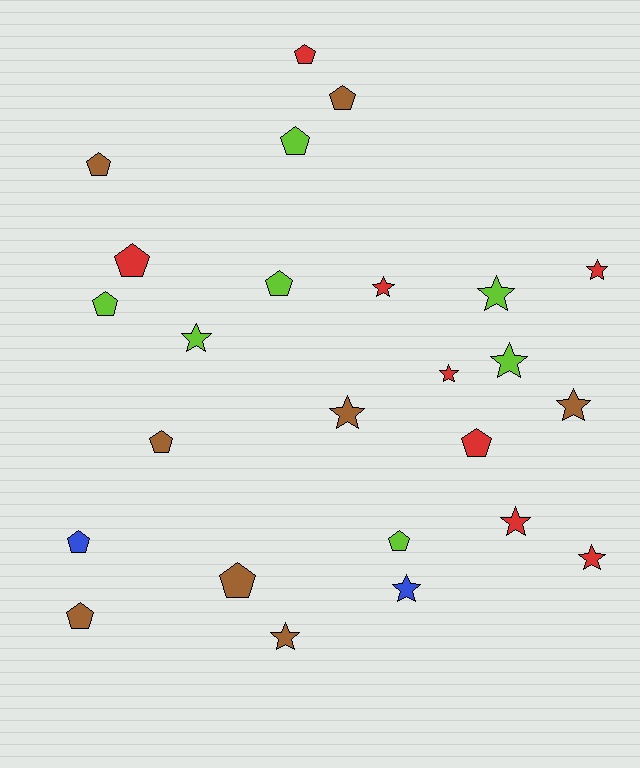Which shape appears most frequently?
Pentagon, with 13 objects.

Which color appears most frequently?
Red, with 8 objects.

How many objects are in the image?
There are 25 objects.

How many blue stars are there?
There is 1 blue star.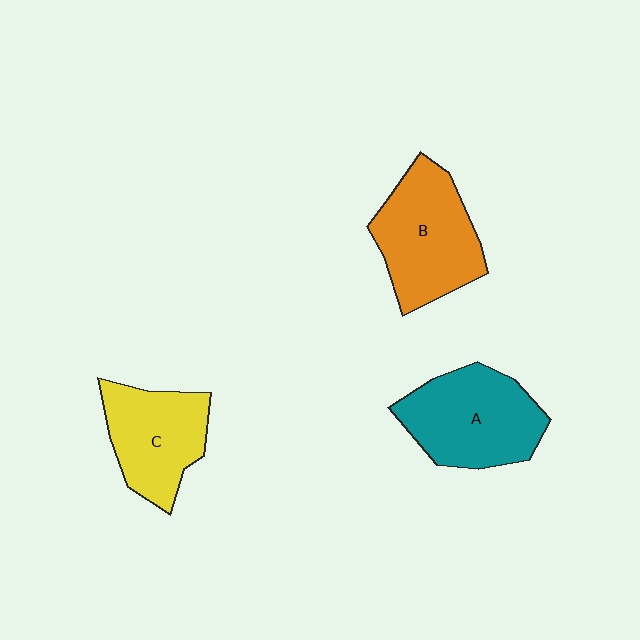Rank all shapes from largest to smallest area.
From largest to smallest: A (teal), B (orange), C (yellow).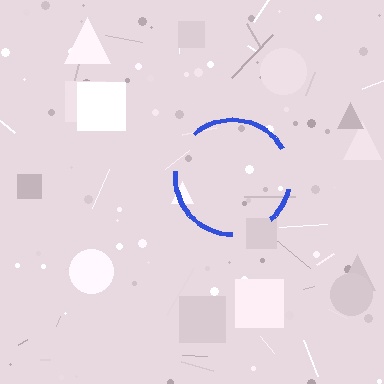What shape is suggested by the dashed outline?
The dashed outline suggests a circle.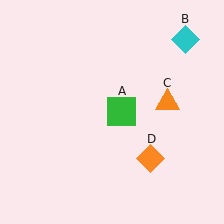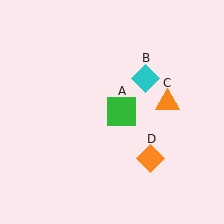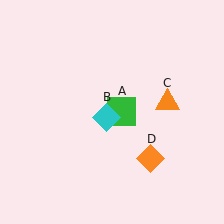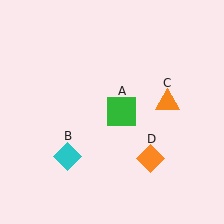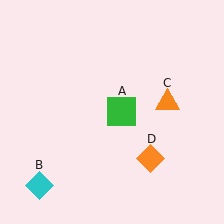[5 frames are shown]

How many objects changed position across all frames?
1 object changed position: cyan diamond (object B).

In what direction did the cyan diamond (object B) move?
The cyan diamond (object B) moved down and to the left.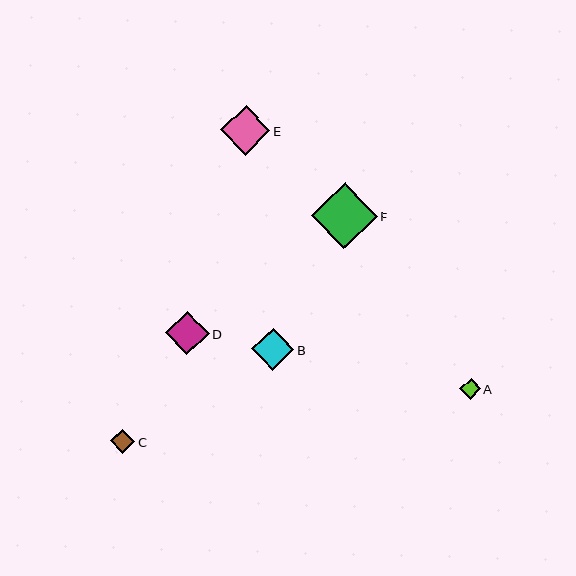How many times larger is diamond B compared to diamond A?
Diamond B is approximately 2.1 times the size of diamond A.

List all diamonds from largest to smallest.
From largest to smallest: F, E, D, B, C, A.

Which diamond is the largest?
Diamond F is the largest with a size of approximately 66 pixels.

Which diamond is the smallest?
Diamond A is the smallest with a size of approximately 20 pixels.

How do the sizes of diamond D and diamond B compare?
Diamond D and diamond B are approximately the same size.